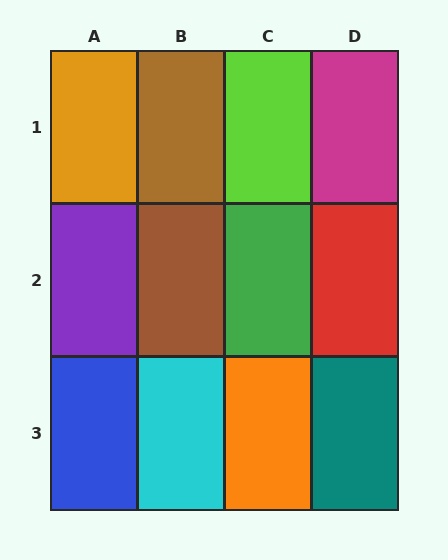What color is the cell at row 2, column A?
Purple.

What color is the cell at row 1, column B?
Brown.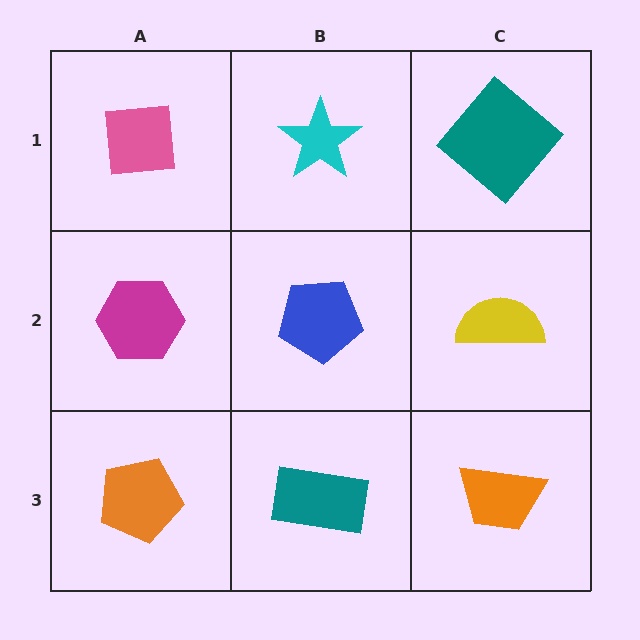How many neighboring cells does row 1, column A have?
2.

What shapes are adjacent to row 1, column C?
A yellow semicircle (row 2, column C), a cyan star (row 1, column B).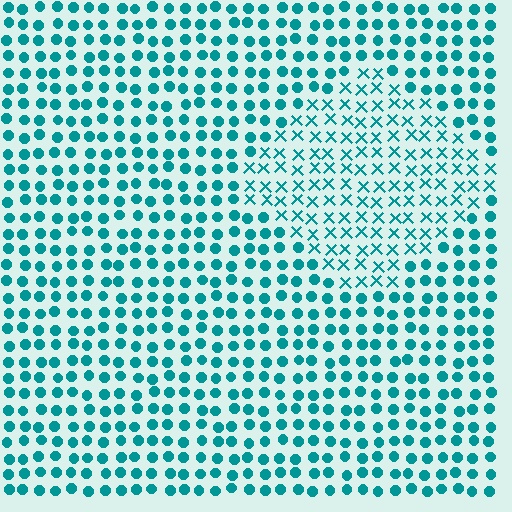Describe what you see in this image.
The image is filled with small teal elements arranged in a uniform grid. A diamond-shaped region contains X marks, while the surrounding area contains circles. The boundary is defined purely by the change in element shape.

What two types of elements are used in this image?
The image uses X marks inside the diamond region and circles outside it.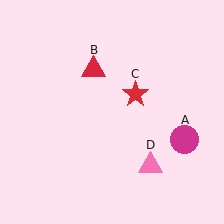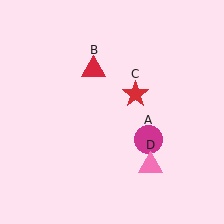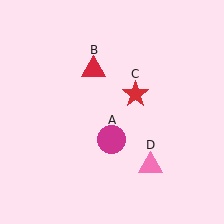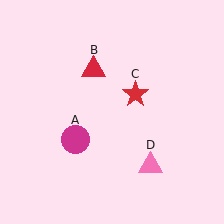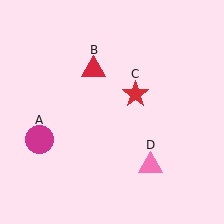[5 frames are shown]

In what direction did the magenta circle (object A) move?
The magenta circle (object A) moved left.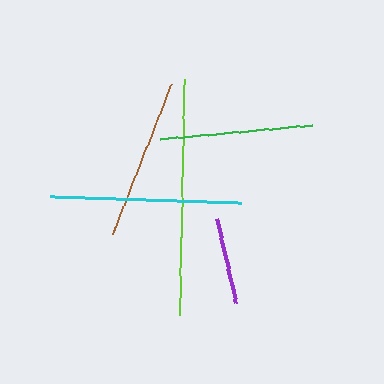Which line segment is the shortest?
The purple line is the shortest at approximately 87 pixels.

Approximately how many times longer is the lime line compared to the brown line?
The lime line is approximately 1.5 times the length of the brown line.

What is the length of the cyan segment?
The cyan segment is approximately 191 pixels long.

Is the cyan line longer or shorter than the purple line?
The cyan line is longer than the purple line.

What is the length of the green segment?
The green segment is approximately 153 pixels long.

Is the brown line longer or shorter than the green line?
The brown line is longer than the green line.